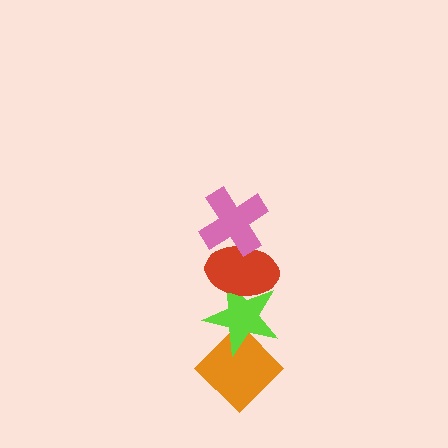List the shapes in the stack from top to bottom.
From top to bottom: the pink cross, the red ellipse, the lime star, the orange diamond.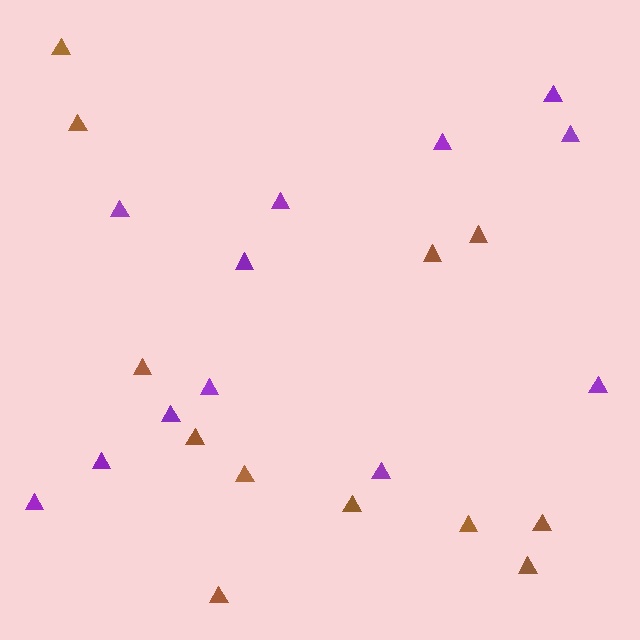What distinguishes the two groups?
There are 2 groups: one group of purple triangles (12) and one group of brown triangles (12).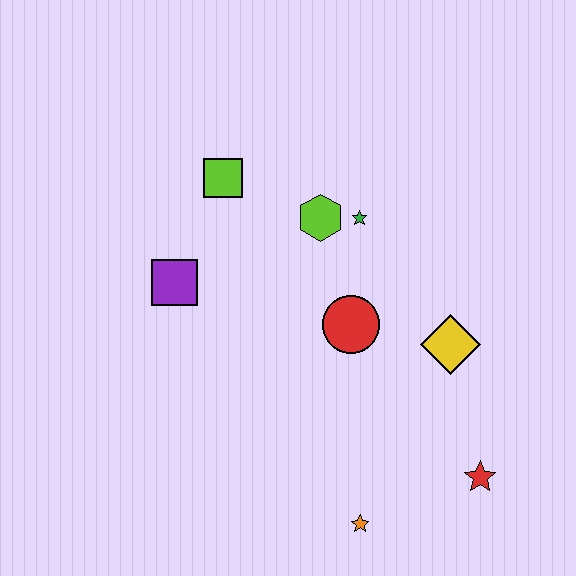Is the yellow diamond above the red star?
Yes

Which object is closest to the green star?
The lime hexagon is closest to the green star.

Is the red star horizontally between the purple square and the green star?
No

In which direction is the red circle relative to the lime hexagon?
The red circle is below the lime hexagon.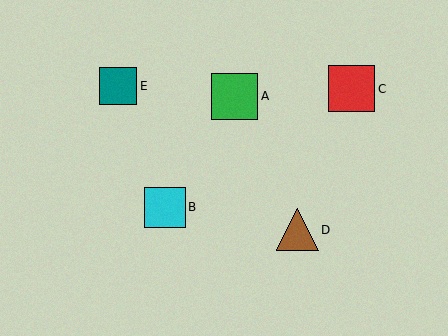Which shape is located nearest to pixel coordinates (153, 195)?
The cyan square (labeled B) at (165, 207) is nearest to that location.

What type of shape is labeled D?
Shape D is a brown triangle.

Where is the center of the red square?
The center of the red square is at (351, 89).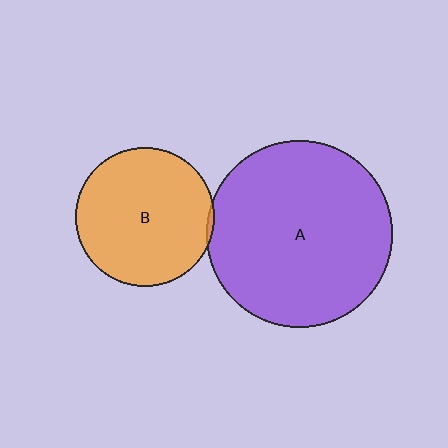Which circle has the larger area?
Circle A (purple).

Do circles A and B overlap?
Yes.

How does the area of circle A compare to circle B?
Approximately 1.8 times.